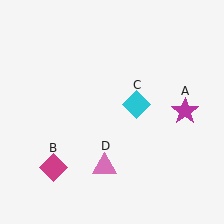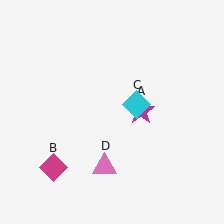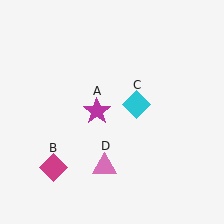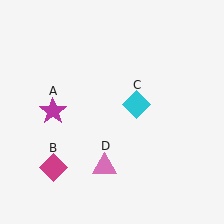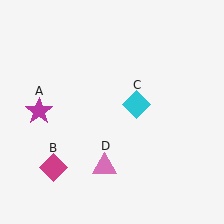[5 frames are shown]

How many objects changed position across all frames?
1 object changed position: magenta star (object A).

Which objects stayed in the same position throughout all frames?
Magenta diamond (object B) and cyan diamond (object C) and pink triangle (object D) remained stationary.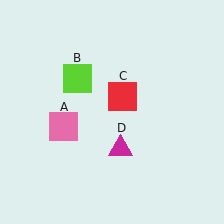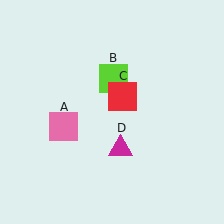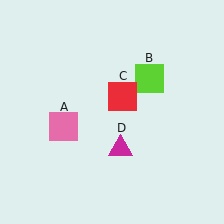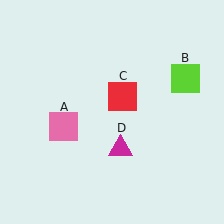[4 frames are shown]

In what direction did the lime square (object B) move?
The lime square (object B) moved right.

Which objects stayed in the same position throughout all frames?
Pink square (object A) and red square (object C) and magenta triangle (object D) remained stationary.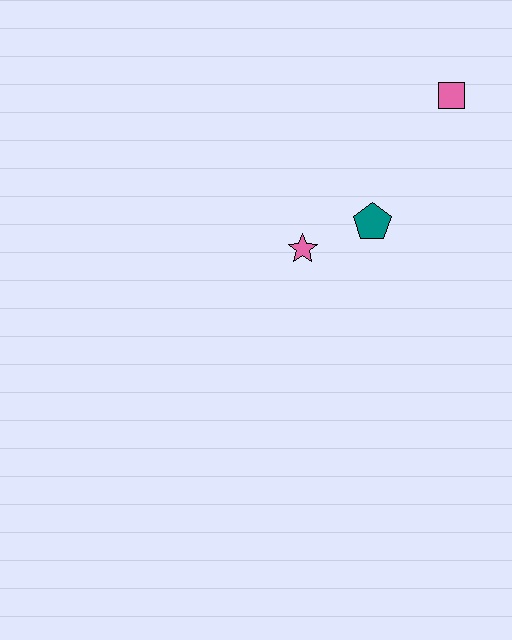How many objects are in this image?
There are 3 objects.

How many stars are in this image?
There is 1 star.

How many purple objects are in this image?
There are no purple objects.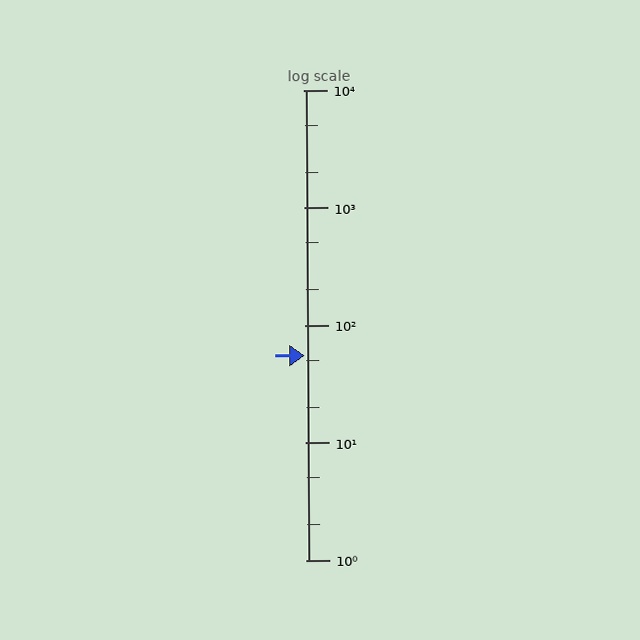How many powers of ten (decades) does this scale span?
The scale spans 4 decades, from 1 to 10000.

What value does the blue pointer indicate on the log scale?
The pointer indicates approximately 55.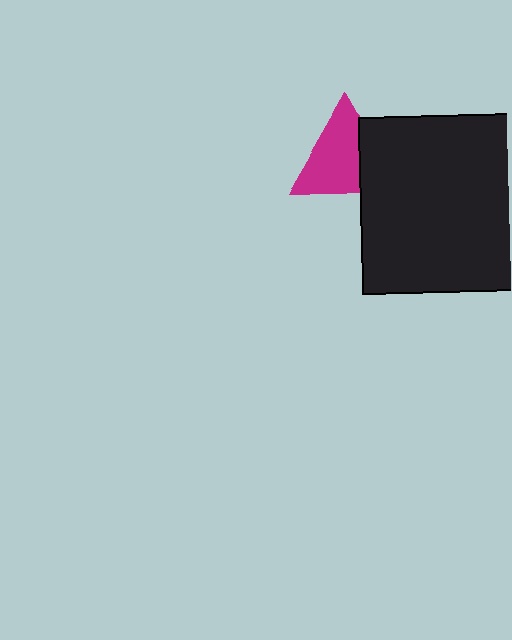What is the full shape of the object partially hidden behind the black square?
The partially hidden object is a magenta triangle.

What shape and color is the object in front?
The object in front is a black square.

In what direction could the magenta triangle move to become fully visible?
The magenta triangle could move left. That would shift it out from behind the black square entirely.